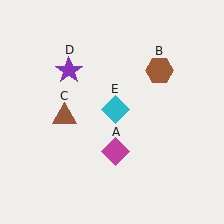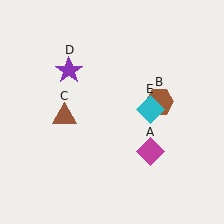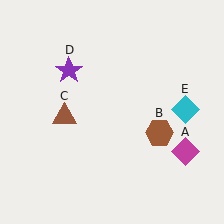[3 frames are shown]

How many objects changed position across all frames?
3 objects changed position: magenta diamond (object A), brown hexagon (object B), cyan diamond (object E).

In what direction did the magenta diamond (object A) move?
The magenta diamond (object A) moved right.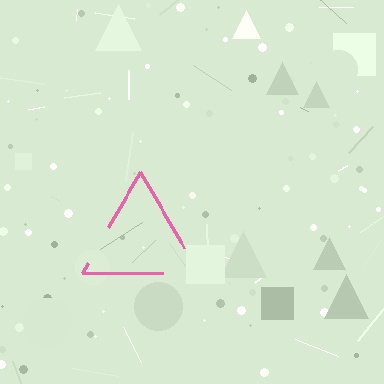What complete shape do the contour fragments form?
The contour fragments form a triangle.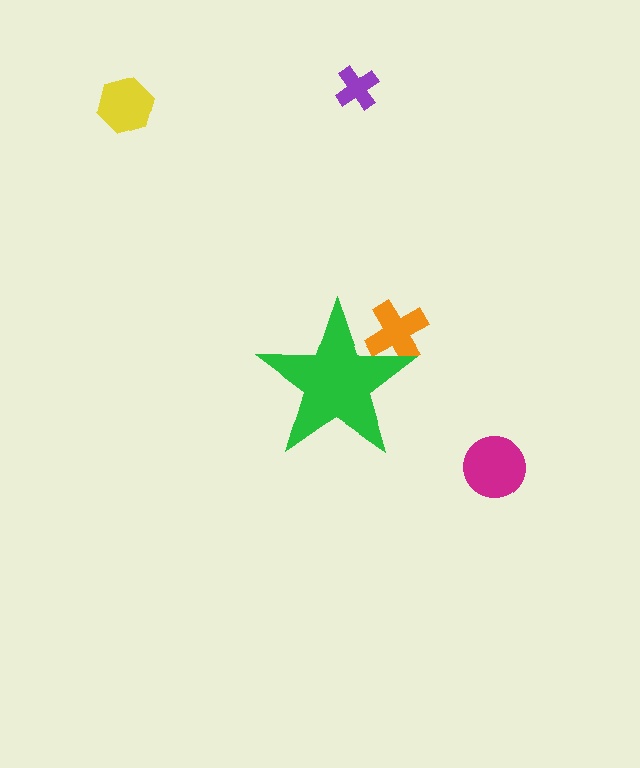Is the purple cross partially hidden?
No, the purple cross is fully visible.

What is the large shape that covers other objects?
A green star.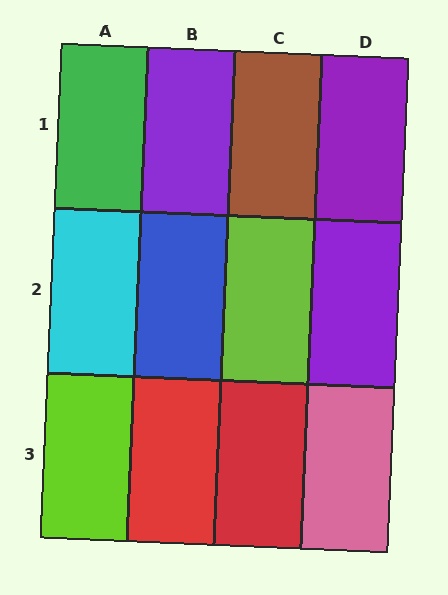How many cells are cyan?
1 cell is cyan.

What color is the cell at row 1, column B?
Purple.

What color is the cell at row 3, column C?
Red.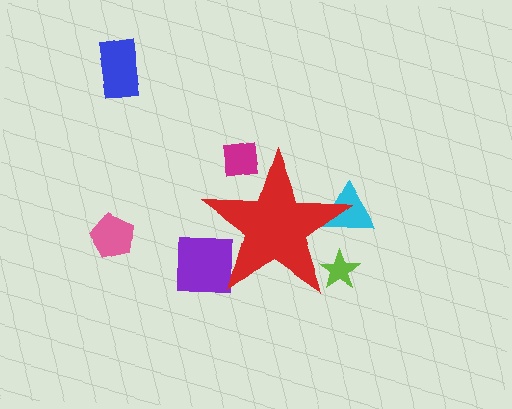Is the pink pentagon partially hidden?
No, the pink pentagon is fully visible.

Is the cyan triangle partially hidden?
Yes, the cyan triangle is partially hidden behind the red star.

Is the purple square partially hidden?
Yes, the purple square is partially hidden behind the red star.